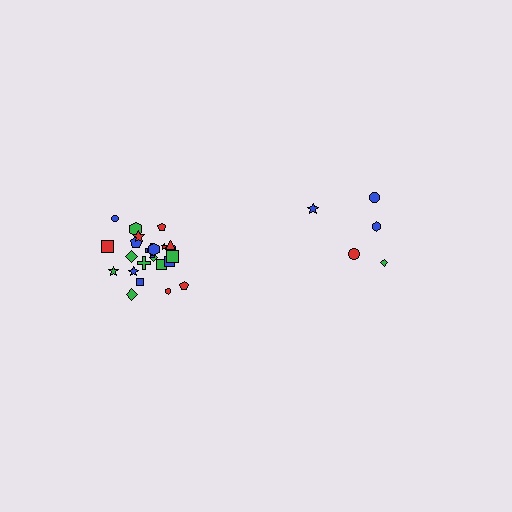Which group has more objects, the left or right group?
The left group.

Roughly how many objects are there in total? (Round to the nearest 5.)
Roughly 30 objects in total.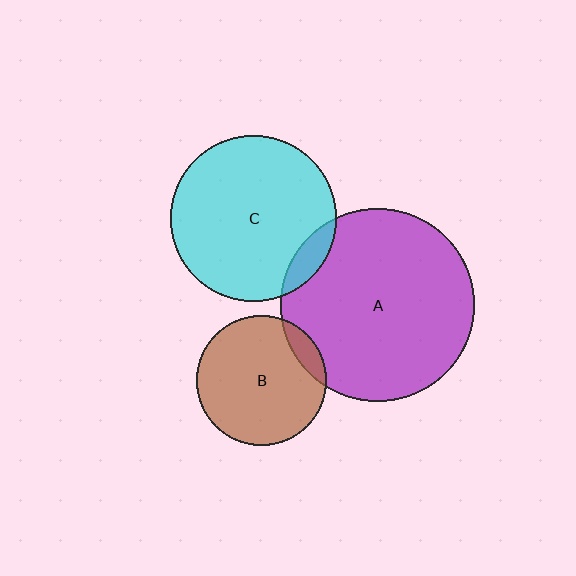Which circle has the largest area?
Circle A (purple).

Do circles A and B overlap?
Yes.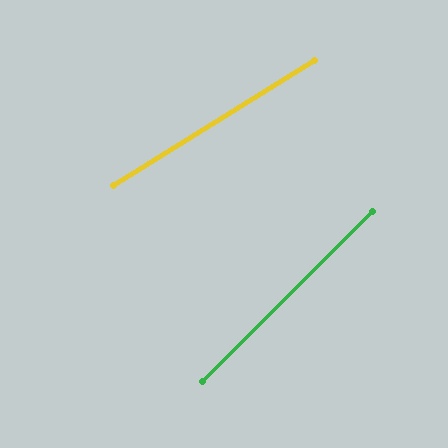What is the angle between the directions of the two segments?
Approximately 13 degrees.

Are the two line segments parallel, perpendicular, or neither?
Neither parallel nor perpendicular — they differ by about 13°.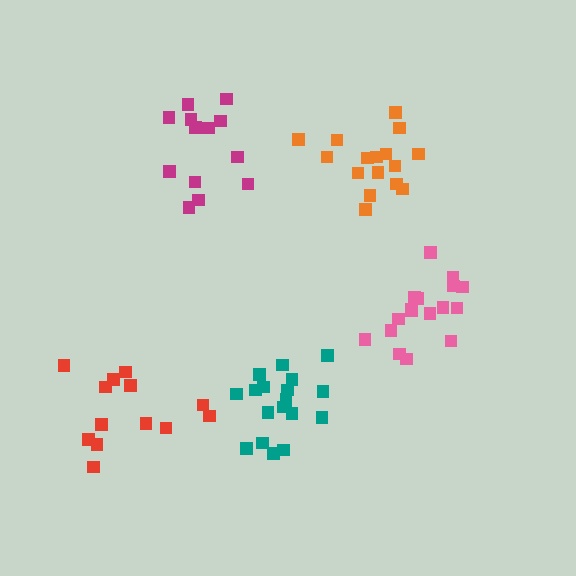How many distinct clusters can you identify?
There are 5 distinct clusters.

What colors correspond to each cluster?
The clusters are colored: pink, orange, teal, red, magenta.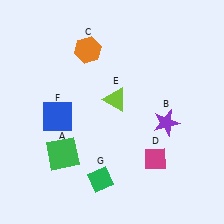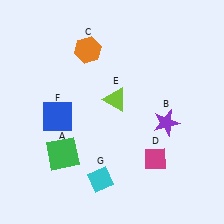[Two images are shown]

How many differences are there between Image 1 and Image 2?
There is 1 difference between the two images.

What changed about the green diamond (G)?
In Image 1, G is green. In Image 2, it changed to cyan.